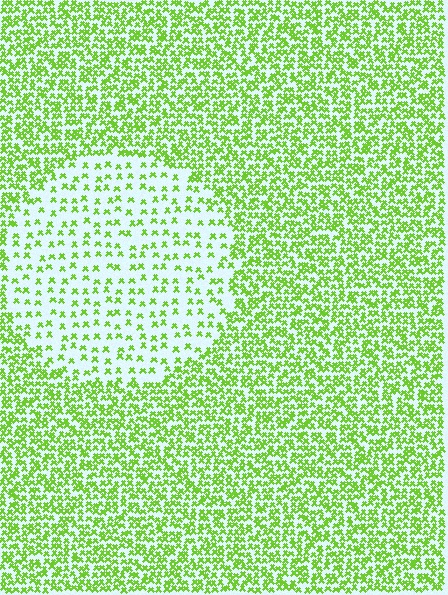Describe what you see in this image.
The image contains small lime elements arranged at two different densities. A circle-shaped region is visible where the elements are less densely packed than the surrounding area.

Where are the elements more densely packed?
The elements are more densely packed outside the circle boundary.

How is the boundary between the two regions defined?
The boundary is defined by a change in element density (approximately 2.6x ratio). All elements are the same color, size, and shape.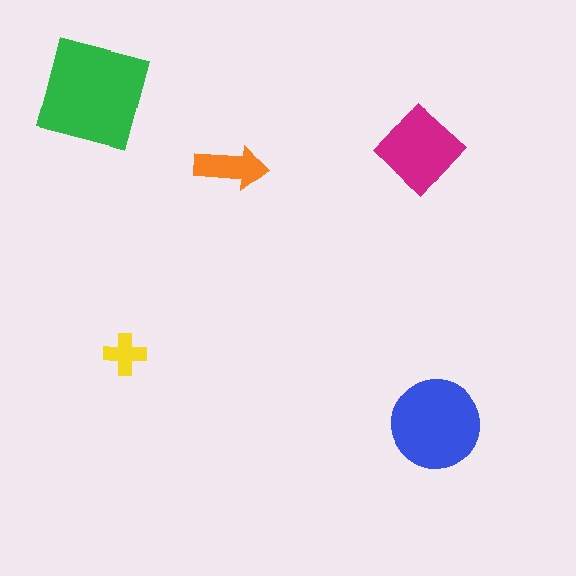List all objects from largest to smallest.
The green square, the blue circle, the magenta diamond, the orange arrow, the yellow cross.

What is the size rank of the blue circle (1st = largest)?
2nd.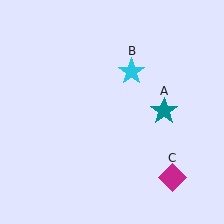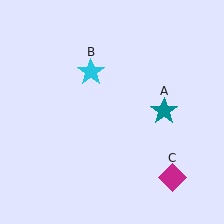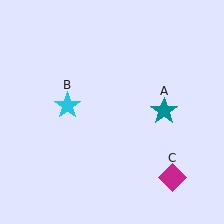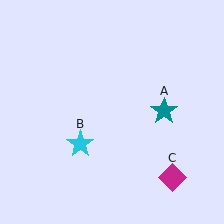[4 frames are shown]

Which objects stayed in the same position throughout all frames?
Teal star (object A) and magenta diamond (object C) remained stationary.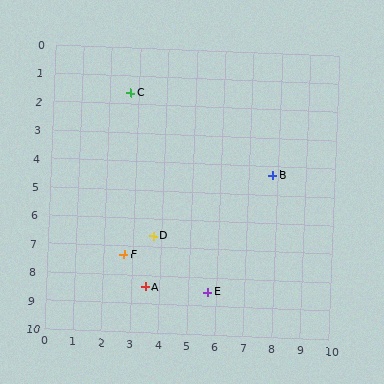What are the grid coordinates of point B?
Point B is at approximately (7.8, 4.3).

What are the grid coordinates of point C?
Point C is at approximately (2.7, 1.6).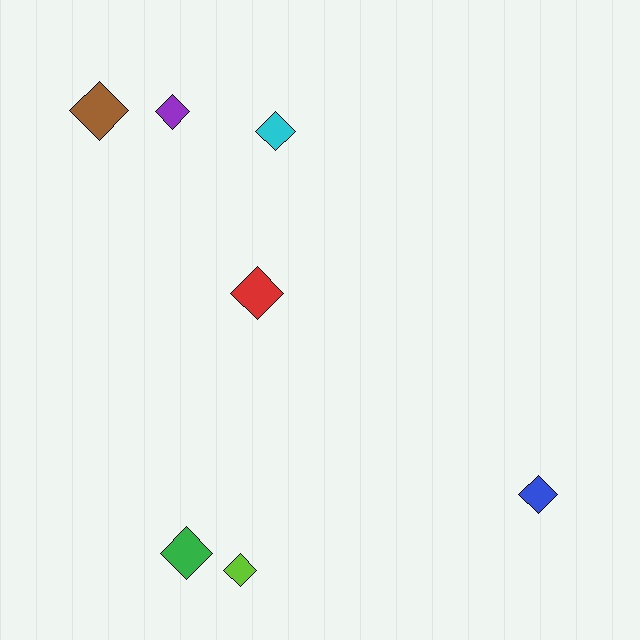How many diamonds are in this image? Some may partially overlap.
There are 7 diamonds.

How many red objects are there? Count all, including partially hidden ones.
There is 1 red object.